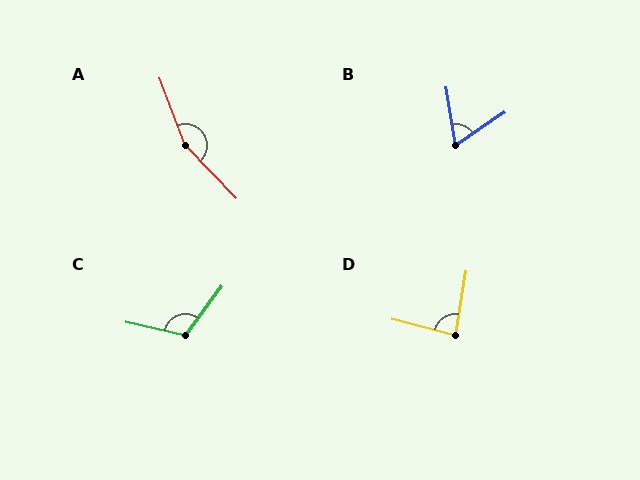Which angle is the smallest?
B, at approximately 65 degrees.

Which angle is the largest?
A, at approximately 157 degrees.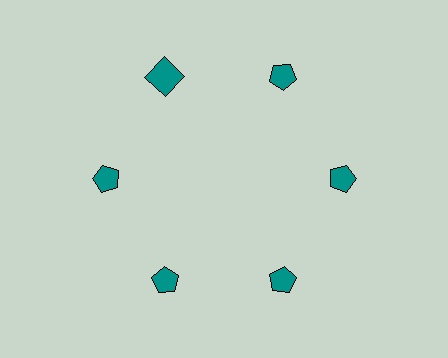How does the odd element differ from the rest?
It has a different shape: square instead of pentagon.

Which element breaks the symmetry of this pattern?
The teal square at roughly the 11 o'clock position breaks the symmetry. All other shapes are teal pentagons.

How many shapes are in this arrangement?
There are 6 shapes arranged in a ring pattern.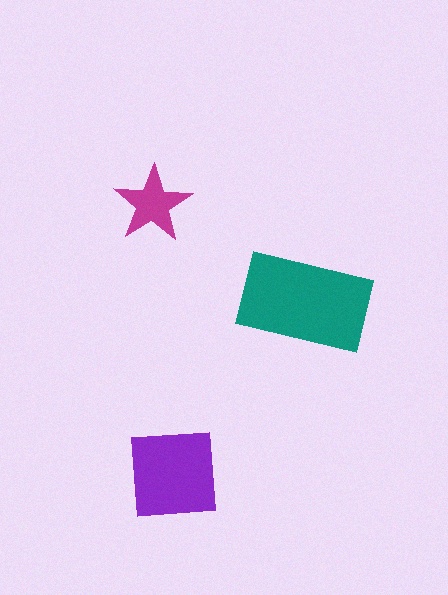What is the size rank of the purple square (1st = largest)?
2nd.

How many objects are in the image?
There are 3 objects in the image.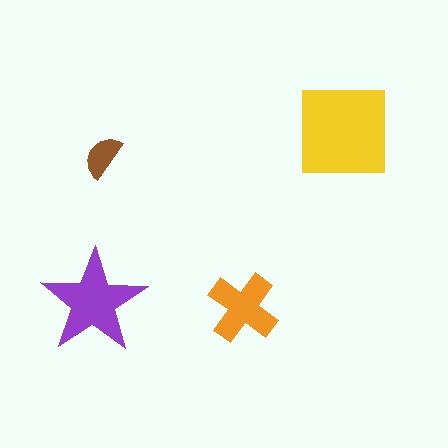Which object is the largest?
The yellow square.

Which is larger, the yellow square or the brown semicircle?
The yellow square.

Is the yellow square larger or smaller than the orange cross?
Larger.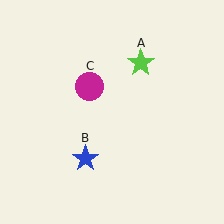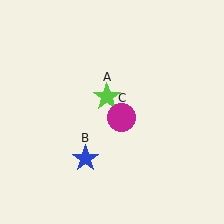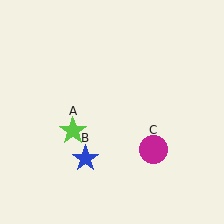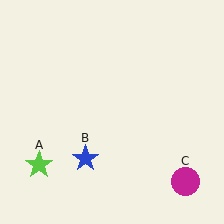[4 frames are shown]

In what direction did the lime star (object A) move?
The lime star (object A) moved down and to the left.